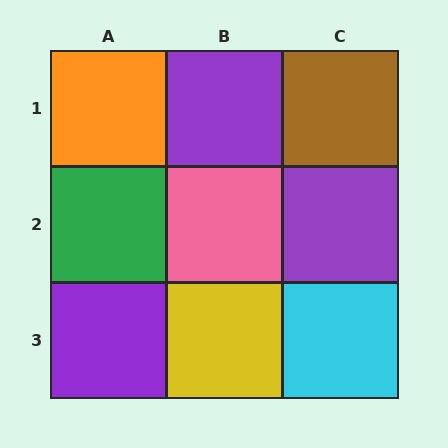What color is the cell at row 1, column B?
Purple.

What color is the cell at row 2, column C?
Purple.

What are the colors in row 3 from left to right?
Purple, yellow, cyan.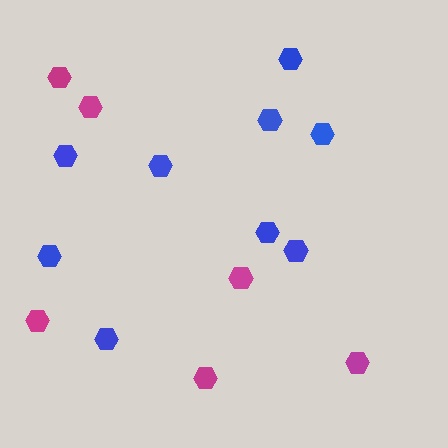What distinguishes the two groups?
There are 2 groups: one group of magenta hexagons (6) and one group of blue hexagons (9).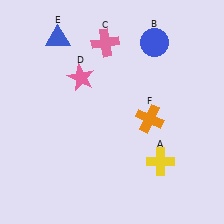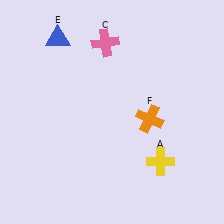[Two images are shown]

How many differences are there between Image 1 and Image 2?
There are 2 differences between the two images.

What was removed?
The pink star (D), the blue circle (B) were removed in Image 2.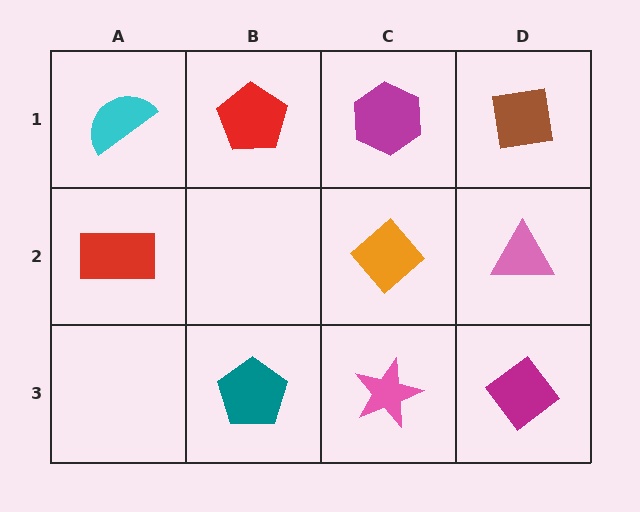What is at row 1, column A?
A cyan semicircle.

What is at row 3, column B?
A teal pentagon.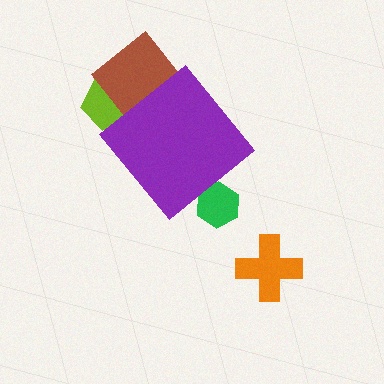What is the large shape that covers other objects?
A purple diamond.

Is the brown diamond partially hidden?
Yes, the brown diamond is partially hidden behind the purple diamond.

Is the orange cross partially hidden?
No, the orange cross is fully visible.